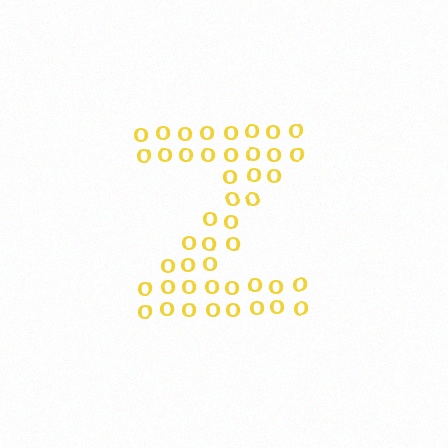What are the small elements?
The small elements are letter O's.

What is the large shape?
The large shape is the letter Z.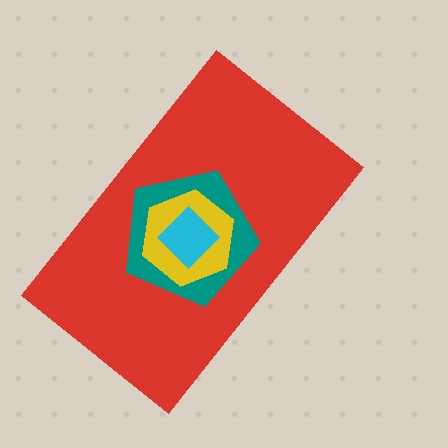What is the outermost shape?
The red rectangle.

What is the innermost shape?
The cyan diamond.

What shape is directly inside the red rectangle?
The teal pentagon.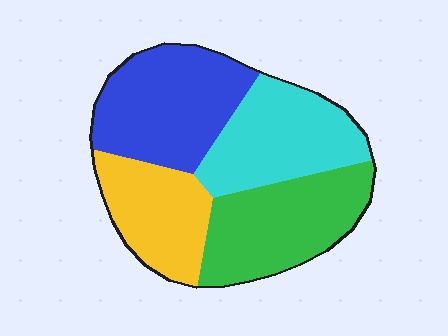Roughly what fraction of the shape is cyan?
Cyan covers 25% of the shape.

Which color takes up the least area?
Yellow, at roughly 20%.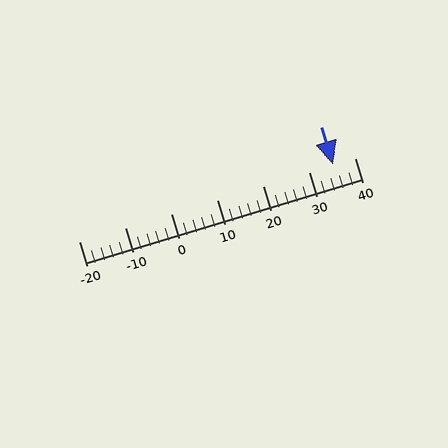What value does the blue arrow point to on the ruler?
The blue arrow points to approximately 35.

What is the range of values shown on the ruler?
The ruler shows values from -20 to 40.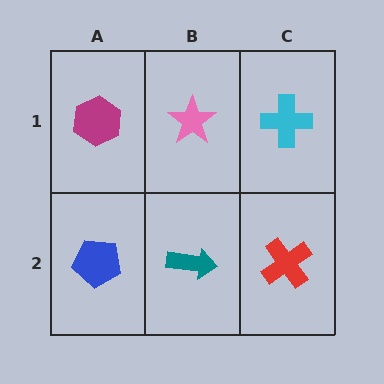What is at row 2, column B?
A teal arrow.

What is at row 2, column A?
A blue pentagon.